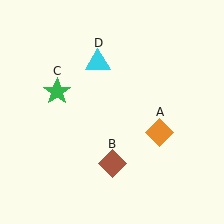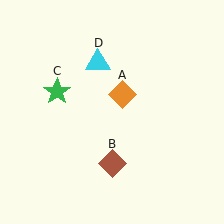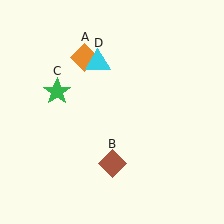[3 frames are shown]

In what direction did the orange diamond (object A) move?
The orange diamond (object A) moved up and to the left.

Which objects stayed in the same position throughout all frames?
Brown diamond (object B) and green star (object C) and cyan triangle (object D) remained stationary.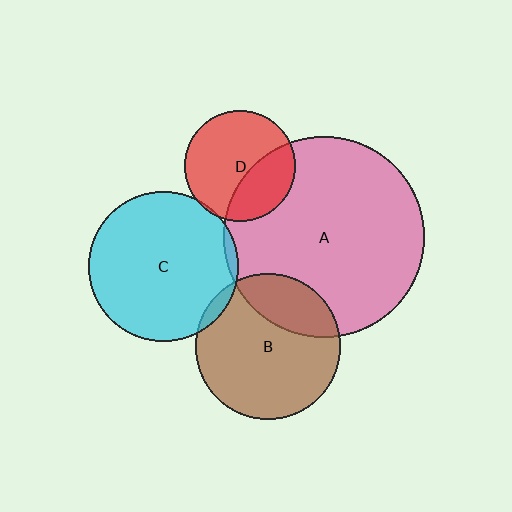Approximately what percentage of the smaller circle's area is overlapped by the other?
Approximately 35%.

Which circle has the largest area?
Circle A (pink).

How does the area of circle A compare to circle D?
Approximately 3.3 times.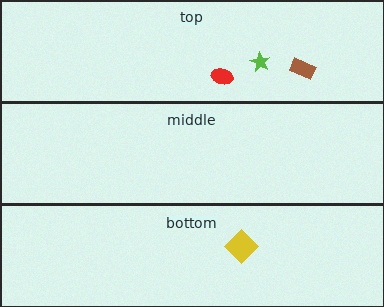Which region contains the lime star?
The top region.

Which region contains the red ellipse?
The top region.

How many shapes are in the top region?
3.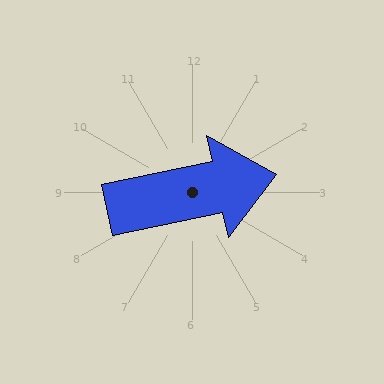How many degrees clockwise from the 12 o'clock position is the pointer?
Approximately 78 degrees.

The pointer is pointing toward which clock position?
Roughly 3 o'clock.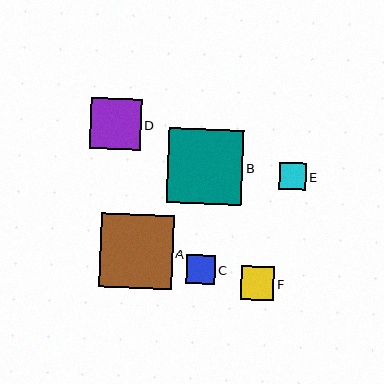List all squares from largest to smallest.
From largest to smallest: B, A, D, F, C, E.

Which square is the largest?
Square B is the largest with a size of approximately 75 pixels.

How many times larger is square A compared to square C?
Square A is approximately 2.5 times the size of square C.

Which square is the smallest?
Square E is the smallest with a size of approximately 26 pixels.